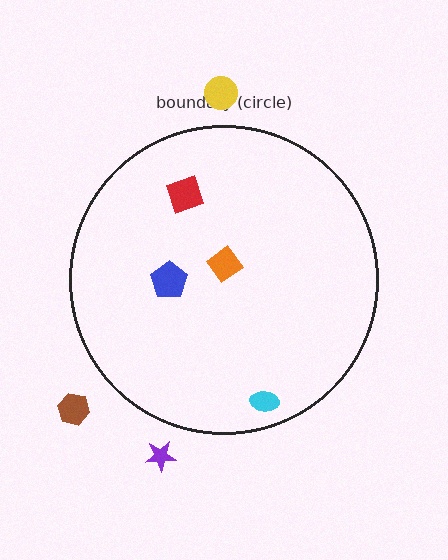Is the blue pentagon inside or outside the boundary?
Inside.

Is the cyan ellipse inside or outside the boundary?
Inside.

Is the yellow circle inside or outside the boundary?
Outside.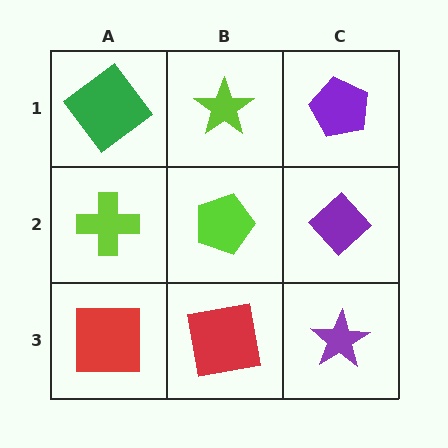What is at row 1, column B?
A lime star.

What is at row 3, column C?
A purple star.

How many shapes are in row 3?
3 shapes.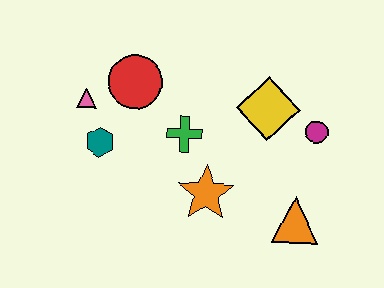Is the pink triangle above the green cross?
Yes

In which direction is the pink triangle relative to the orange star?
The pink triangle is to the left of the orange star.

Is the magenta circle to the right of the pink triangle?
Yes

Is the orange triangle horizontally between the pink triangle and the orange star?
No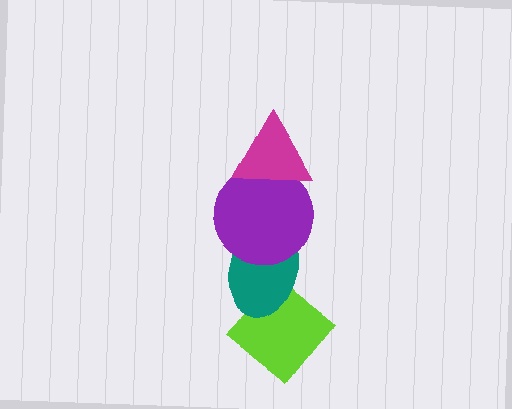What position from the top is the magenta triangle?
The magenta triangle is 1st from the top.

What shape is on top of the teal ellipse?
The purple circle is on top of the teal ellipse.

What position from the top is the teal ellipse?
The teal ellipse is 3rd from the top.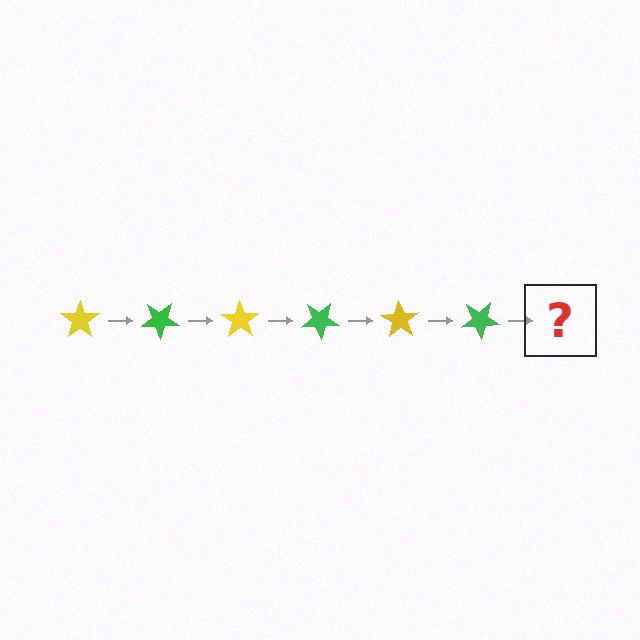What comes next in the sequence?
The next element should be a yellow star, rotated 210 degrees from the start.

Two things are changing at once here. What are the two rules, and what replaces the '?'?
The two rules are that it rotates 35 degrees each step and the color cycles through yellow and green. The '?' should be a yellow star, rotated 210 degrees from the start.